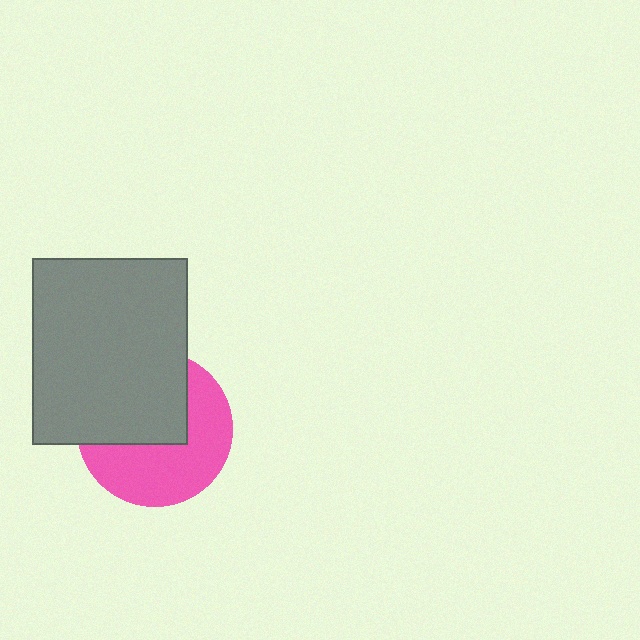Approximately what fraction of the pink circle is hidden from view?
Roughly 47% of the pink circle is hidden behind the gray rectangle.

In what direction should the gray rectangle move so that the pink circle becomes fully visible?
The gray rectangle should move up. That is the shortest direction to clear the overlap and leave the pink circle fully visible.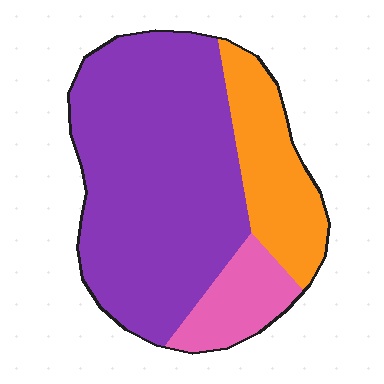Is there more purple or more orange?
Purple.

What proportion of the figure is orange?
Orange covers about 20% of the figure.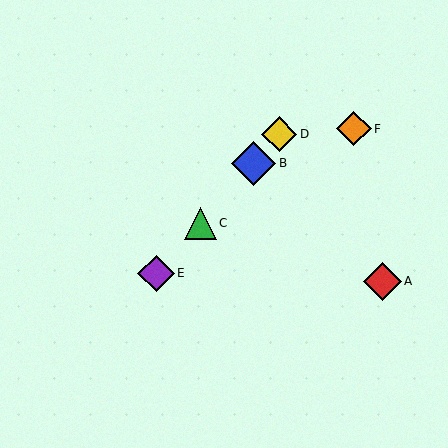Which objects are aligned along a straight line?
Objects B, C, D, E are aligned along a straight line.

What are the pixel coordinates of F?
Object F is at (354, 129).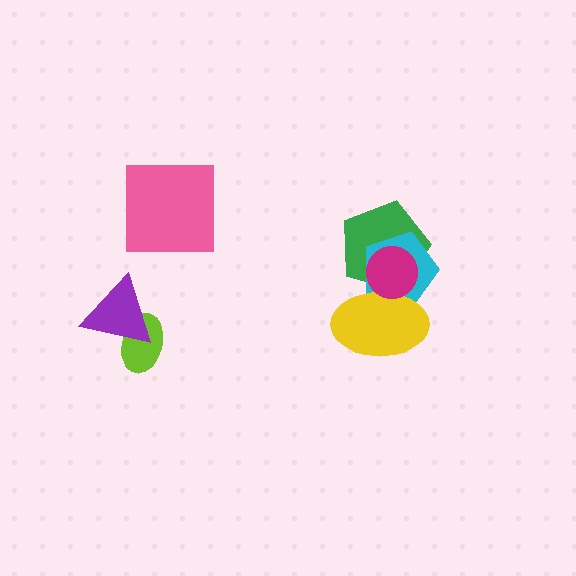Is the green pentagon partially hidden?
Yes, it is partially covered by another shape.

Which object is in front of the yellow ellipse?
The magenta circle is in front of the yellow ellipse.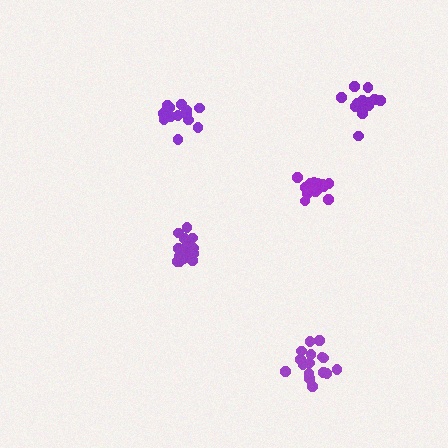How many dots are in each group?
Group 1: 17 dots, Group 2: 16 dots, Group 3: 16 dots, Group 4: 13 dots, Group 5: 15 dots (77 total).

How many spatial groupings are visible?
There are 5 spatial groupings.